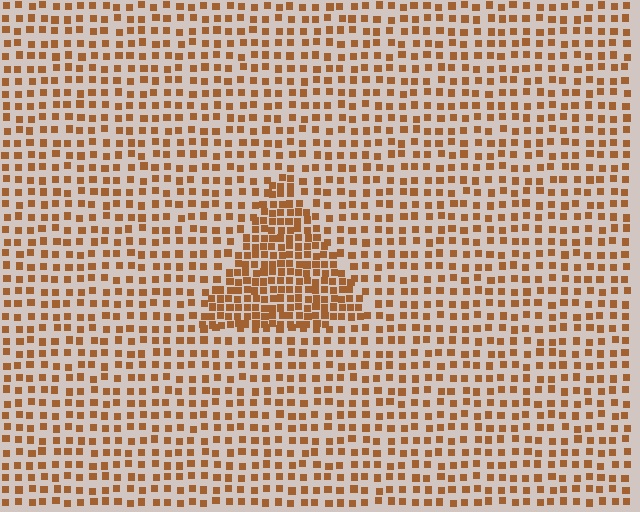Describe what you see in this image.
The image contains small brown elements arranged at two different densities. A triangle-shaped region is visible where the elements are more densely packed than the surrounding area.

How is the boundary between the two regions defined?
The boundary is defined by a change in element density (approximately 2.1x ratio). All elements are the same color, size, and shape.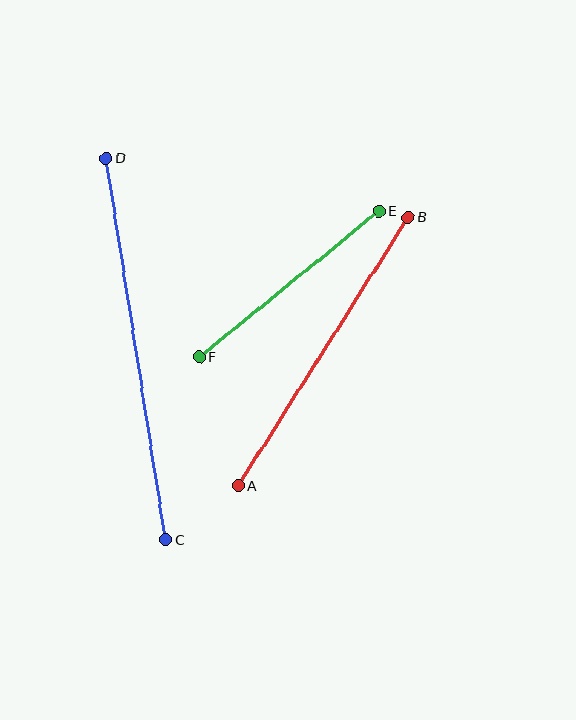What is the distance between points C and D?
The distance is approximately 386 pixels.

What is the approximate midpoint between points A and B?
The midpoint is at approximately (323, 352) pixels.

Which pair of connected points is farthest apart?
Points C and D are farthest apart.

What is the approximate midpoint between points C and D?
The midpoint is at approximately (136, 349) pixels.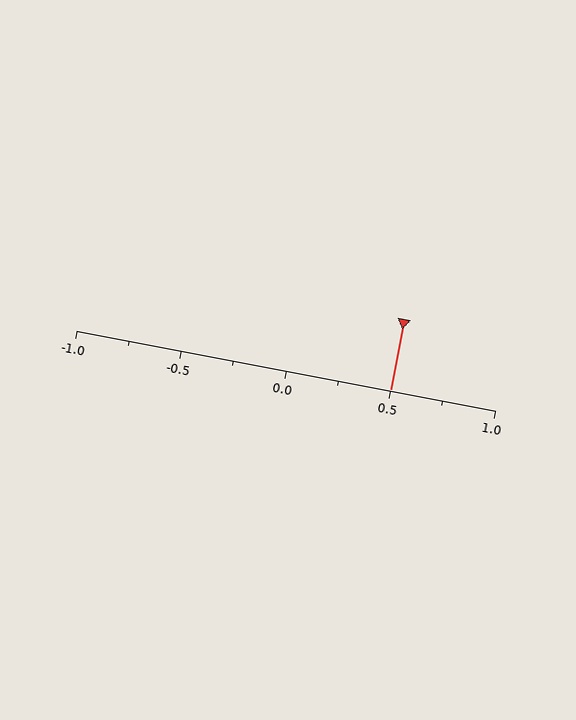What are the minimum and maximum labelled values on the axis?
The axis runs from -1.0 to 1.0.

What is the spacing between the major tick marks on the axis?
The major ticks are spaced 0.5 apart.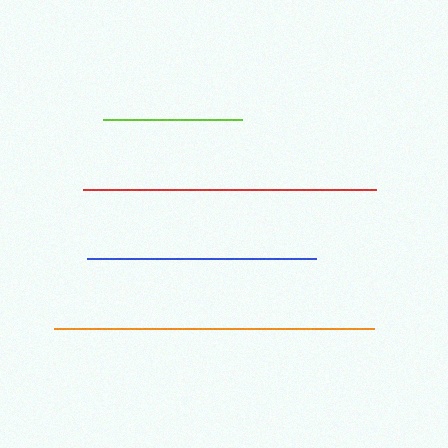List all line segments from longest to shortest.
From longest to shortest: orange, red, blue, lime.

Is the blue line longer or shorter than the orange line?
The orange line is longer than the blue line.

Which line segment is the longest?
The orange line is the longest at approximately 320 pixels.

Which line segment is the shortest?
The lime line is the shortest at approximately 139 pixels.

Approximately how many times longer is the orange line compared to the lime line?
The orange line is approximately 2.3 times the length of the lime line.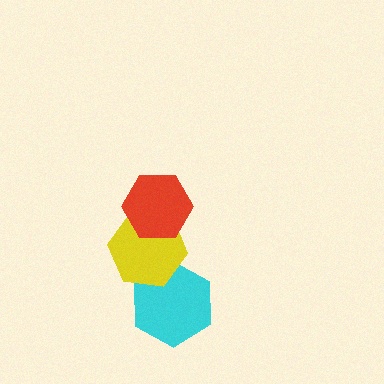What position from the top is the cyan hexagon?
The cyan hexagon is 3rd from the top.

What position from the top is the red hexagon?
The red hexagon is 1st from the top.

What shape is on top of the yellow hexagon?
The red hexagon is on top of the yellow hexagon.